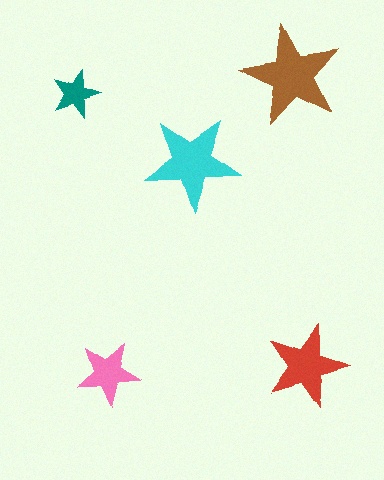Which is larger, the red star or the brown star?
The brown one.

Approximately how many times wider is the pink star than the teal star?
About 1.5 times wider.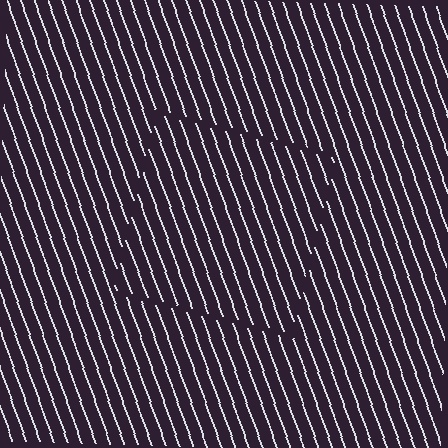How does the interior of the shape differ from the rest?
The interior of the shape contains the same grating, shifted by half a period — the contour is defined by the phase discontinuity where line-ends from the inner and outer gratings abut.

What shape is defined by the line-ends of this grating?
An illusory square. The interior of the shape contains the same grating, shifted by half a period — the contour is defined by the phase discontinuity where line-ends from the inner and outer gratings abut.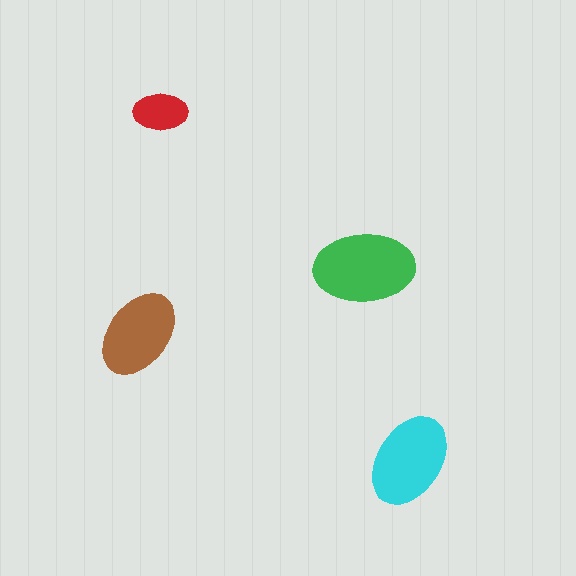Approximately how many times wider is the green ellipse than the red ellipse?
About 2 times wider.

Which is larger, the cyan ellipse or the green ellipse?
The green one.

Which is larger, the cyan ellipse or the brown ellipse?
The cyan one.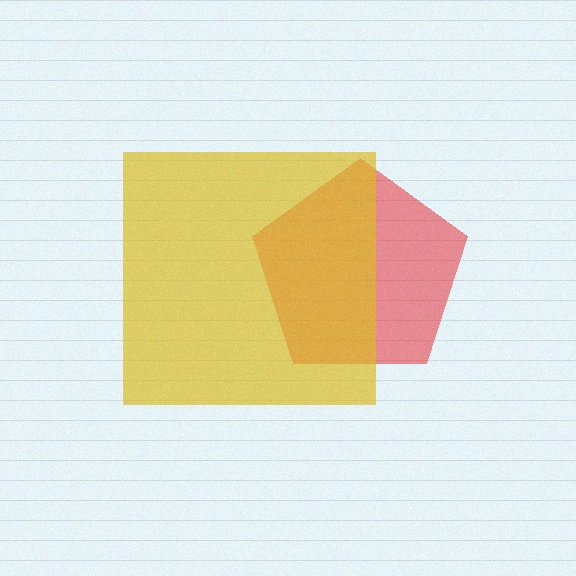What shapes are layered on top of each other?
The layered shapes are: a red pentagon, a yellow square.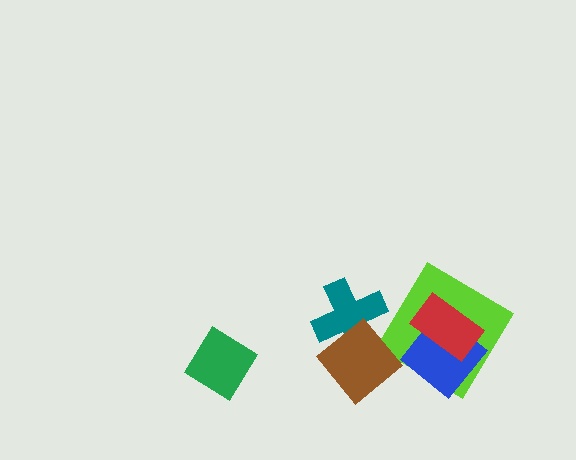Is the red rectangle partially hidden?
No, no other shape covers it.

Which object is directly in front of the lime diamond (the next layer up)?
The blue diamond is directly in front of the lime diamond.